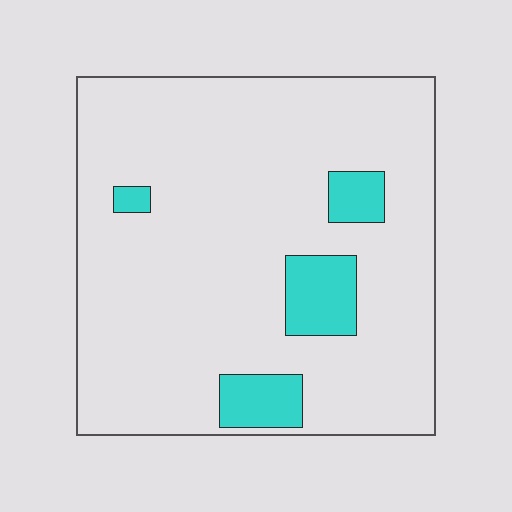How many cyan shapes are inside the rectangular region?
4.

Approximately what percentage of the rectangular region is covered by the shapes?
Approximately 10%.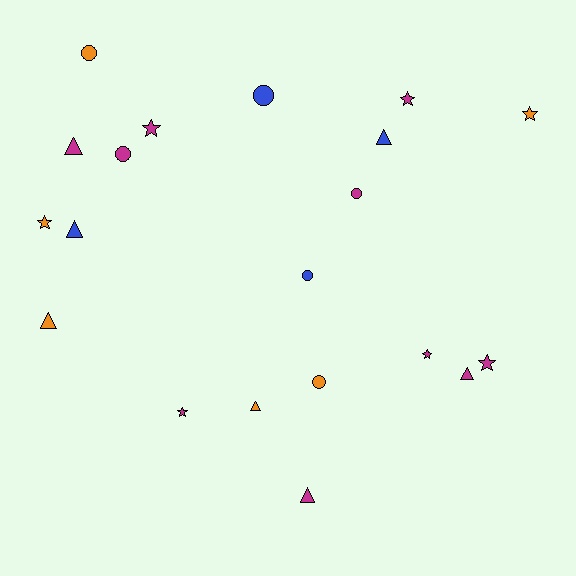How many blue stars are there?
There are no blue stars.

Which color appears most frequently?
Magenta, with 10 objects.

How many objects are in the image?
There are 20 objects.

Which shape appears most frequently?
Triangle, with 7 objects.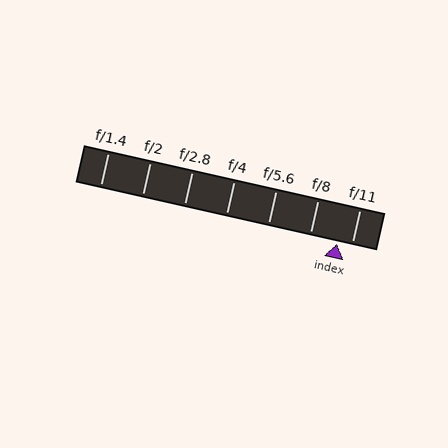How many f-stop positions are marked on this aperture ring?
There are 7 f-stop positions marked.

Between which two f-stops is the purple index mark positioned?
The index mark is between f/8 and f/11.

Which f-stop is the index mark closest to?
The index mark is closest to f/11.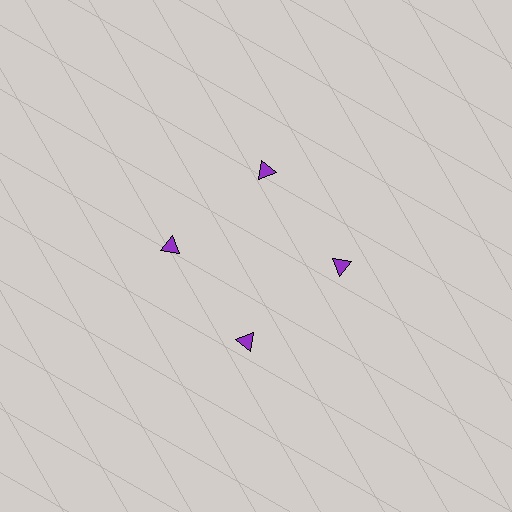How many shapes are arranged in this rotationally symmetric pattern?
There are 4 shapes, arranged in 4 groups of 1.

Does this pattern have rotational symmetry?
Yes, this pattern has 4-fold rotational symmetry. It looks the same after rotating 90 degrees around the center.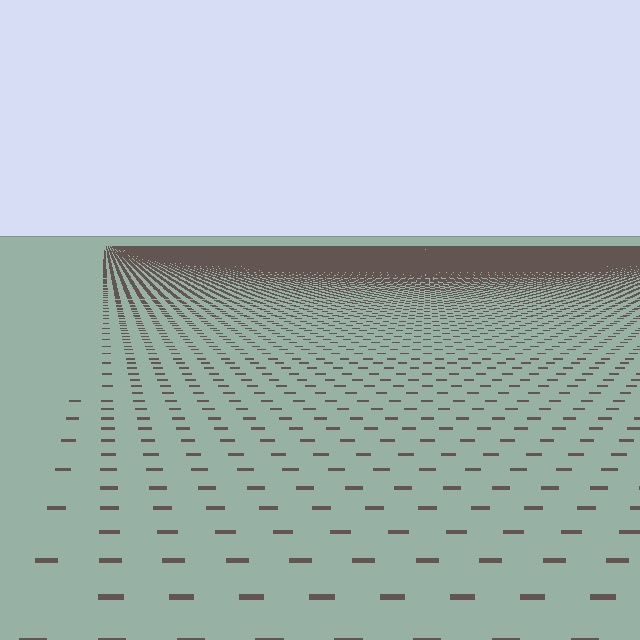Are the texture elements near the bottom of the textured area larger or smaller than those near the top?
Larger. Near the bottom, elements are closer to the viewer and appear at a bigger on-screen size.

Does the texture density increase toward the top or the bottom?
Density increases toward the top.